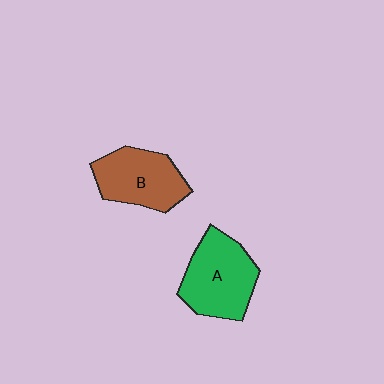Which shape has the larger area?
Shape A (green).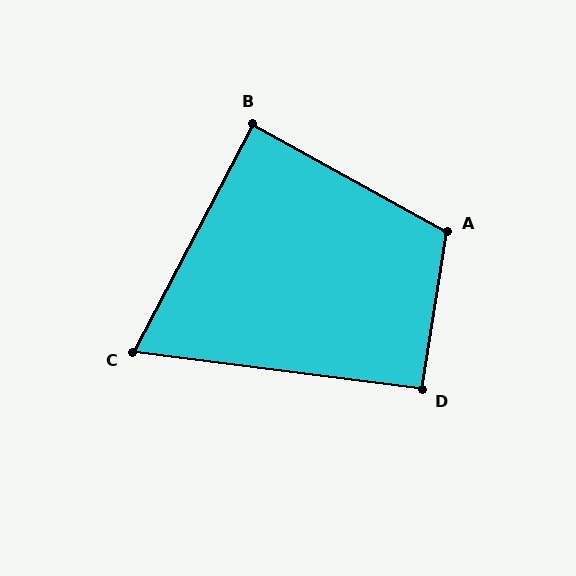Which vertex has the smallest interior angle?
C, at approximately 70 degrees.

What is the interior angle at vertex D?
Approximately 91 degrees (approximately right).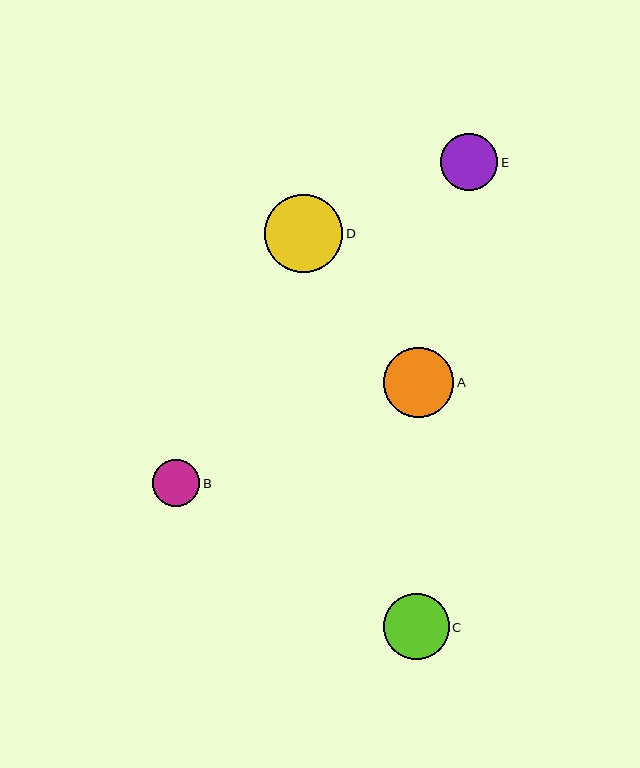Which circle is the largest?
Circle D is the largest with a size of approximately 79 pixels.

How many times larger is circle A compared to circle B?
Circle A is approximately 1.5 times the size of circle B.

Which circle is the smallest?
Circle B is the smallest with a size of approximately 47 pixels.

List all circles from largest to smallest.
From largest to smallest: D, A, C, E, B.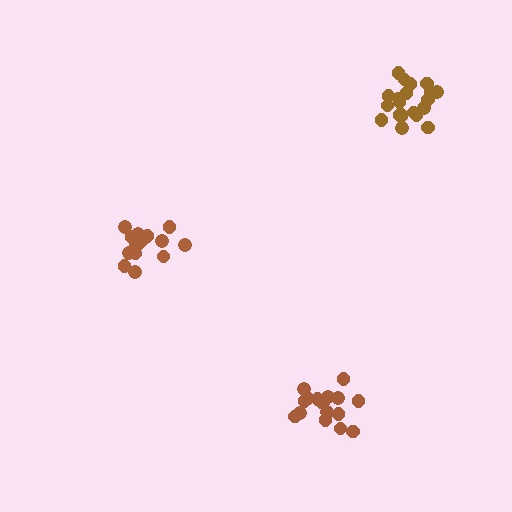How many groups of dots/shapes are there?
There are 3 groups.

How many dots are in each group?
Group 1: 17 dots, Group 2: 15 dots, Group 3: 21 dots (53 total).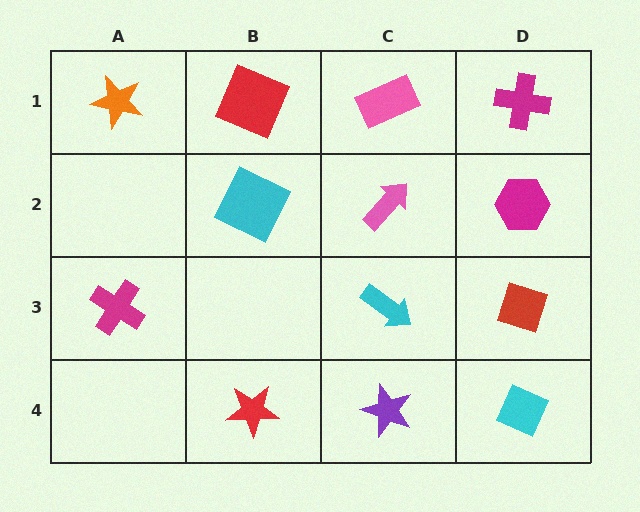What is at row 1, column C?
A pink rectangle.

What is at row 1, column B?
A red square.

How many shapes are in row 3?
3 shapes.